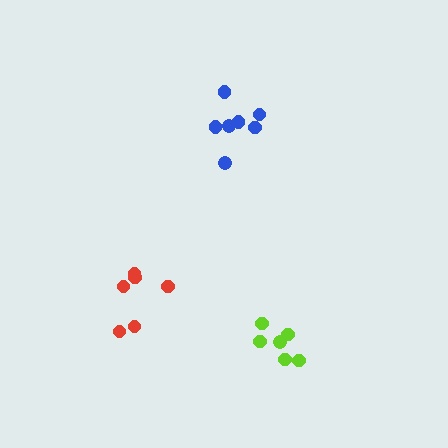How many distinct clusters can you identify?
There are 3 distinct clusters.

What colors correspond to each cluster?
The clusters are colored: blue, red, lime.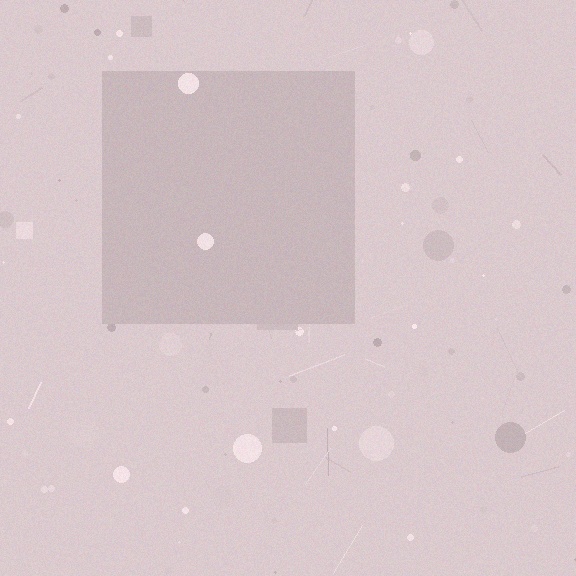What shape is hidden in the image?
A square is hidden in the image.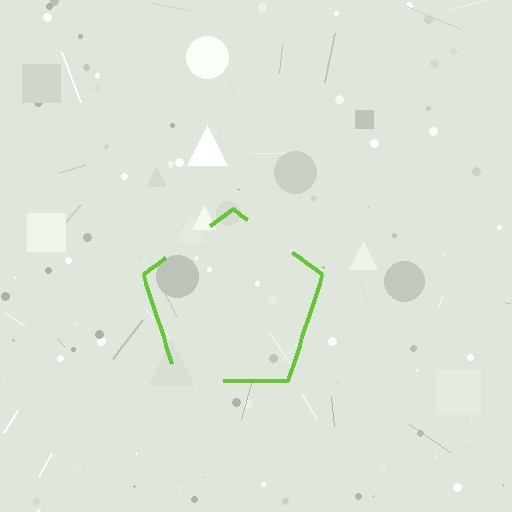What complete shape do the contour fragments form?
The contour fragments form a pentagon.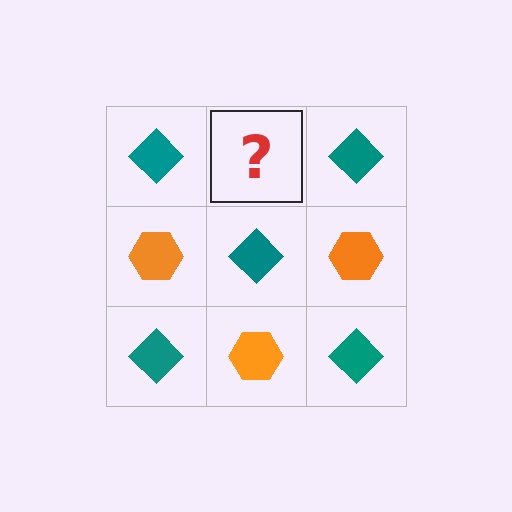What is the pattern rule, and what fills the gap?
The rule is that it alternates teal diamond and orange hexagon in a checkerboard pattern. The gap should be filled with an orange hexagon.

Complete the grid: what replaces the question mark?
The question mark should be replaced with an orange hexagon.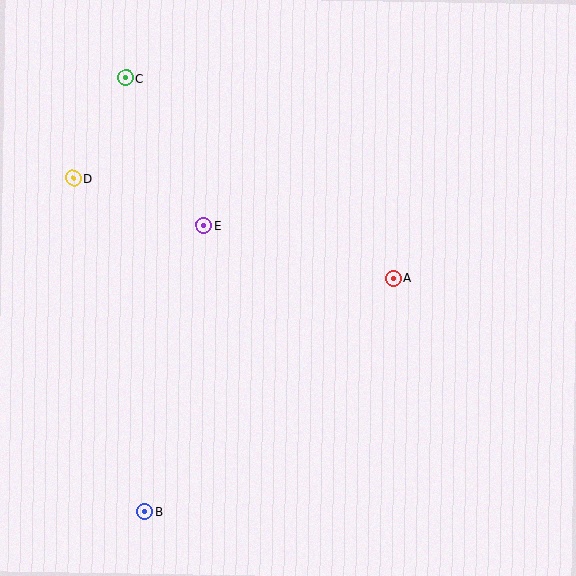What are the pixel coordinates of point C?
Point C is at (126, 78).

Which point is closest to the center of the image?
Point E at (204, 226) is closest to the center.